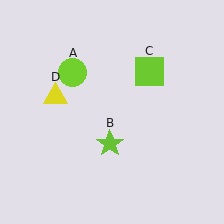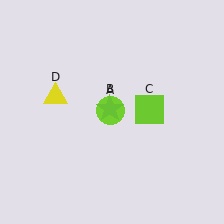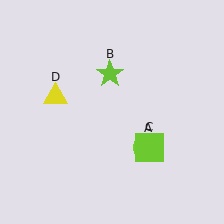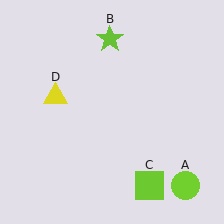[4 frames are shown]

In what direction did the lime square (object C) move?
The lime square (object C) moved down.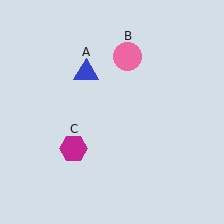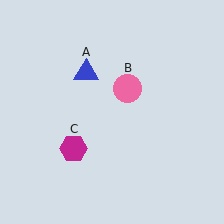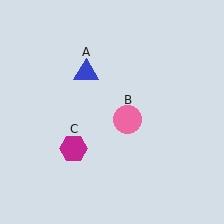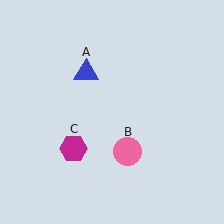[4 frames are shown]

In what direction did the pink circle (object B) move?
The pink circle (object B) moved down.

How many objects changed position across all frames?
1 object changed position: pink circle (object B).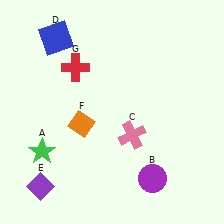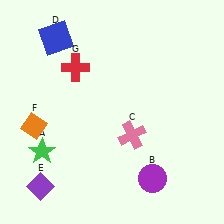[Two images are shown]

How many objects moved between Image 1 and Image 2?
1 object moved between the two images.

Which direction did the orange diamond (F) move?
The orange diamond (F) moved left.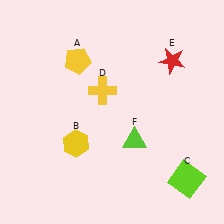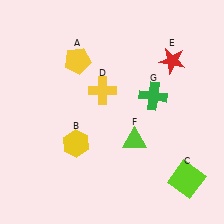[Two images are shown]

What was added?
A green cross (G) was added in Image 2.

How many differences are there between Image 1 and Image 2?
There is 1 difference between the two images.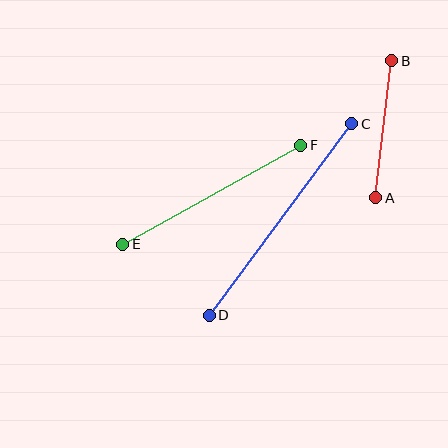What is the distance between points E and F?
The distance is approximately 204 pixels.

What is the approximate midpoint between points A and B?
The midpoint is at approximately (384, 129) pixels.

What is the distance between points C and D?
The distance is approximately 239 pixels.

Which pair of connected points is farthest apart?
Points C and D are farthest apart.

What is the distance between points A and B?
The distance is approximately 138 pixels.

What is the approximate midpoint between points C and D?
The midpoint is at approximately (281, 219) pixels.